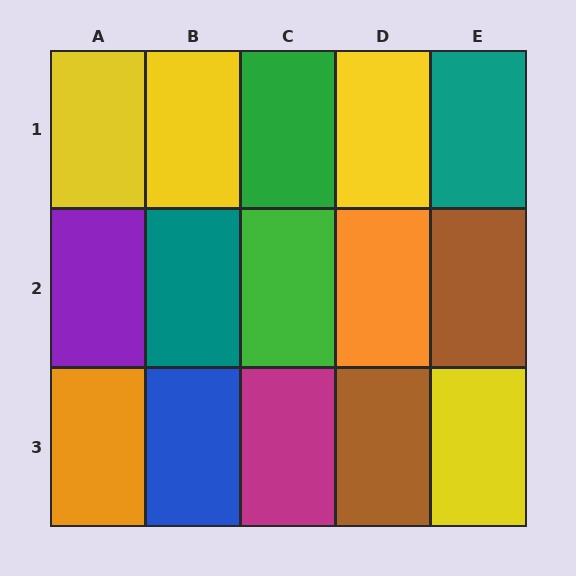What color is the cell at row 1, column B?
Yellow.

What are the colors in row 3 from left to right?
Orange, blue, magenta, brown, yellow.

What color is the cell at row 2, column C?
Green.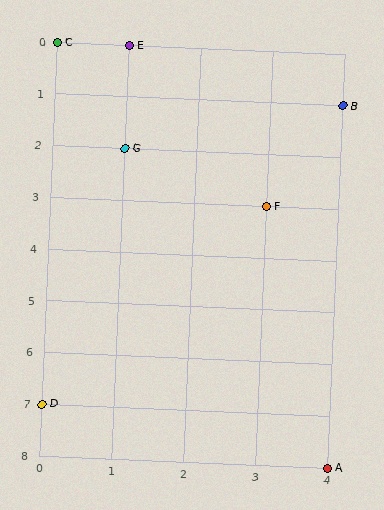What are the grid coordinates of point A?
Point A is at grid coordinates (4, 8).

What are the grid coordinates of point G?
Point G is at grid coordinates (1, 2).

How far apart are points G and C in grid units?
Points G and C are 1 column and 2 rows apart (about 2.2 grid units diagonally).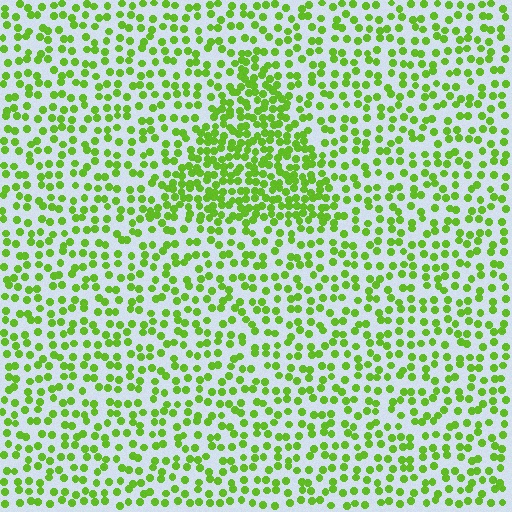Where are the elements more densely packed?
The elements are more densely packed inside the triangle boundary.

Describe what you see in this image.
The image contains small lime elements arranged at two different densities. A triangle-shaped region is visible where the elements are more densely packed than the surrounding area.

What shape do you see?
I see a triangle.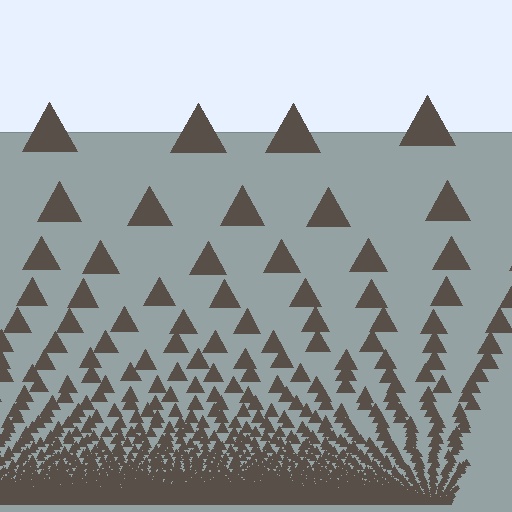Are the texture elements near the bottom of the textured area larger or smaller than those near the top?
Smaller. The gradient is inverted — elements near the bottom are smaller and denser.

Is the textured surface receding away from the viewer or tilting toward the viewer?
The surface appears to tilt toward the viewer. Texture elements get larger and sparser toward the top.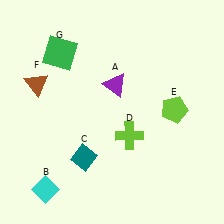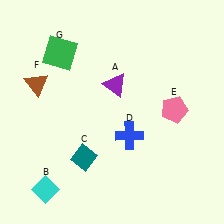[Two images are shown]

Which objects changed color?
D changed from lime to blue. E changed from lime to pink.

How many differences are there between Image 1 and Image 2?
There are 2 differences between the two images.